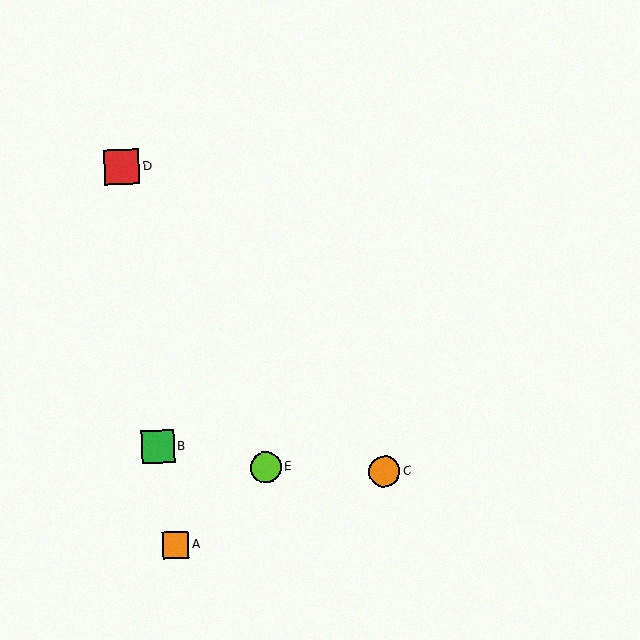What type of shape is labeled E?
Shape E is a lime circle.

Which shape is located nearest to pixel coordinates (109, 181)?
The red square (labeled D) at (122, 167) is nearest to that location.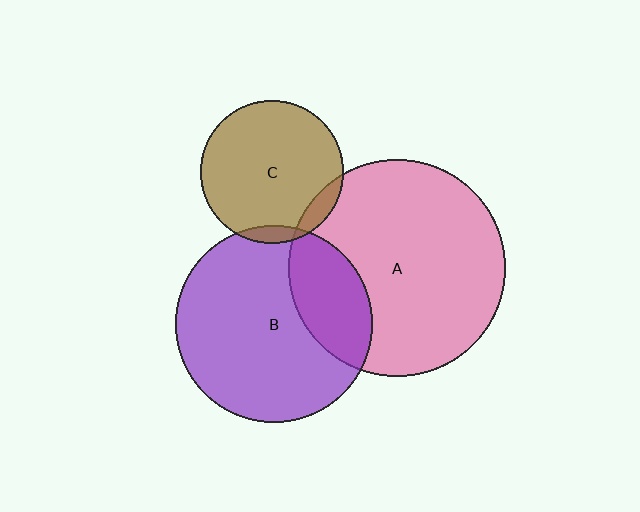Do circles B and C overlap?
Yes.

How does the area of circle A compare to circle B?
Approximately 1.2 times.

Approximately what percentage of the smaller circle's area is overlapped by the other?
Approximately 5%.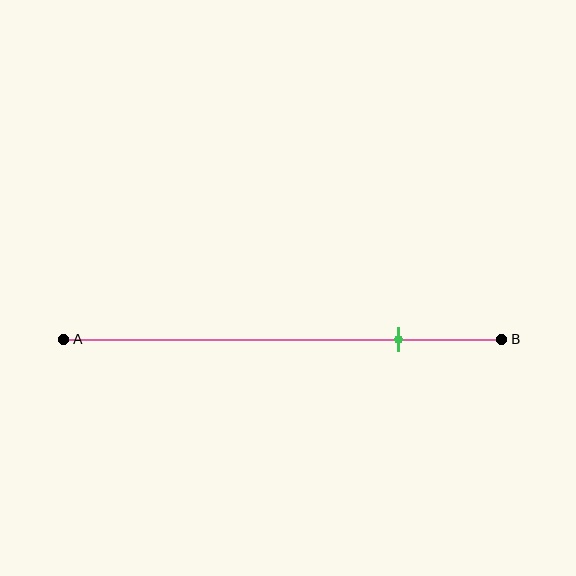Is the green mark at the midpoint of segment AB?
No, the mark is at about 75% from A, not at the 50% midpoint.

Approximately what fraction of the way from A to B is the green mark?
The green mark is approximately 75% of the way from A to B.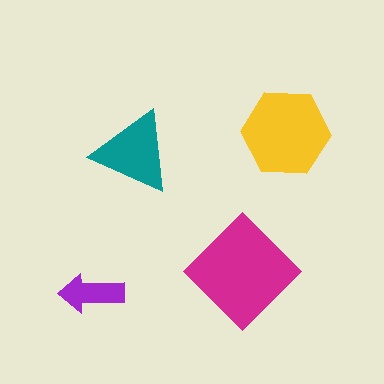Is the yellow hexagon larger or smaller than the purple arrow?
Larger.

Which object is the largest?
The magenta diamond.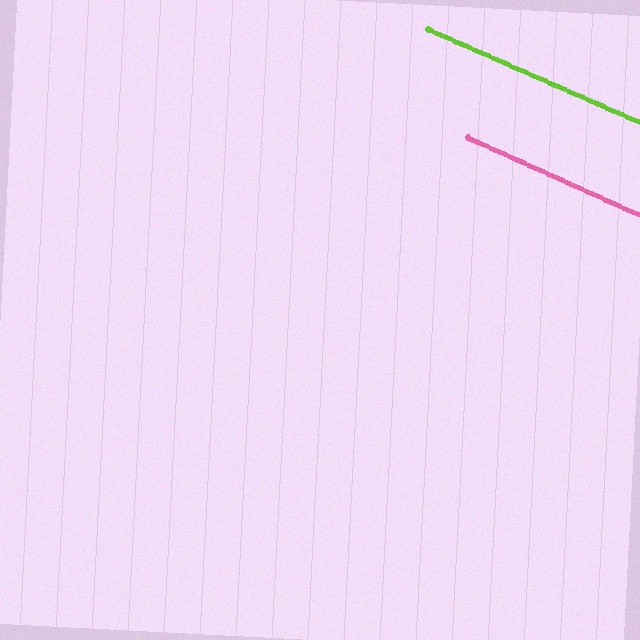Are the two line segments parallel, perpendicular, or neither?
Parallel — their directions differ by only 0.3°.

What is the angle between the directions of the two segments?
Approximately 0 degrees.